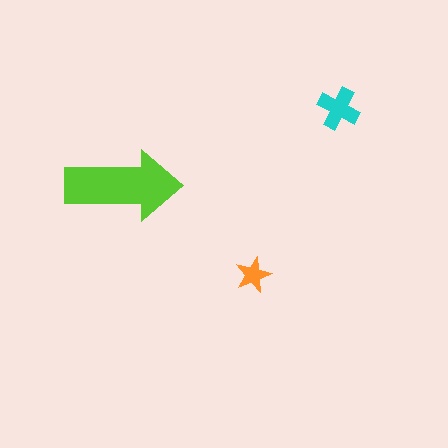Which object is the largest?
The lime arrow.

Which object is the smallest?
The orange star.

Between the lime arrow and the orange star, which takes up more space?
The lime arrow.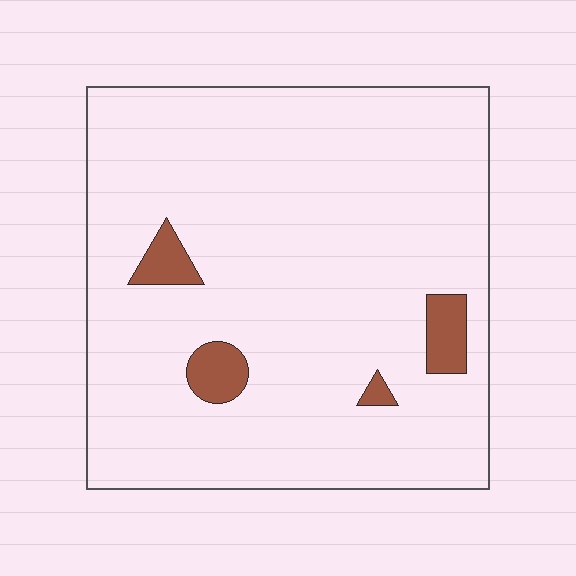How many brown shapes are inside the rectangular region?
4.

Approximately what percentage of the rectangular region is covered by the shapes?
Approximately 5%.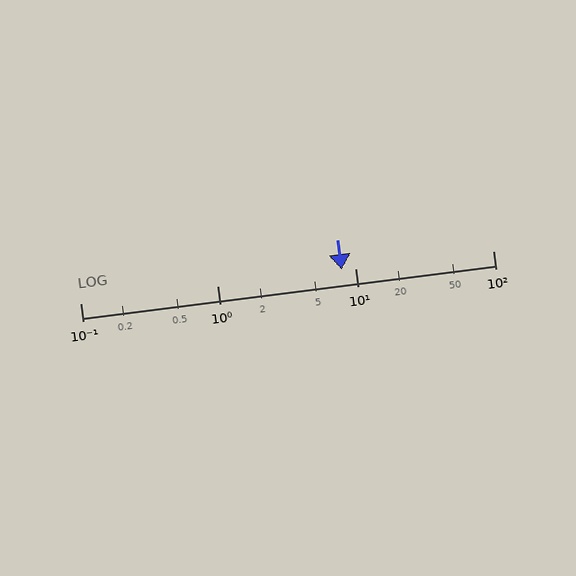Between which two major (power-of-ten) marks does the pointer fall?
The pointer is between 1 and 10.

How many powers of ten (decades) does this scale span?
The scale spans 3 decades, from 0.1 to 100.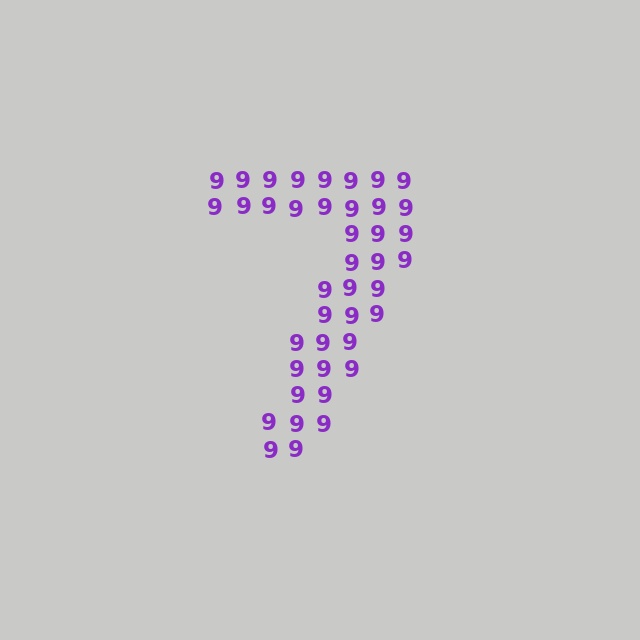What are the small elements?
The small elements are digit 9's.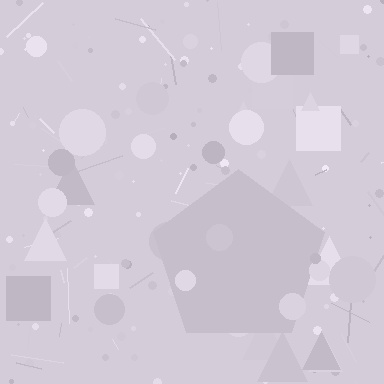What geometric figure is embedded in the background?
A pentagon is embedded in the background.